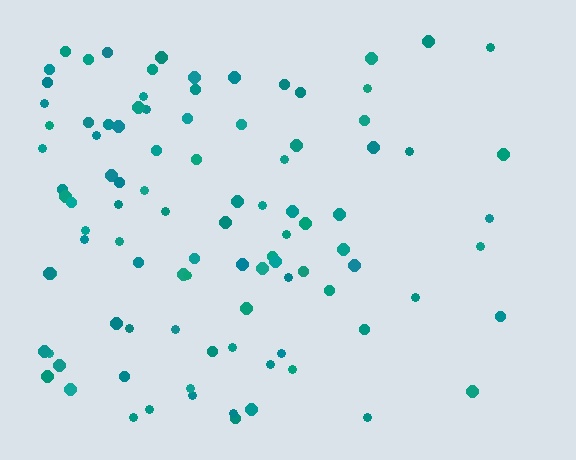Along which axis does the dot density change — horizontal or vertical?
Horizontal.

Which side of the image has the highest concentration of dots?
The left.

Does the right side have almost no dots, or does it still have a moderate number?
Still a moderate number, just noticeably fewer than the left.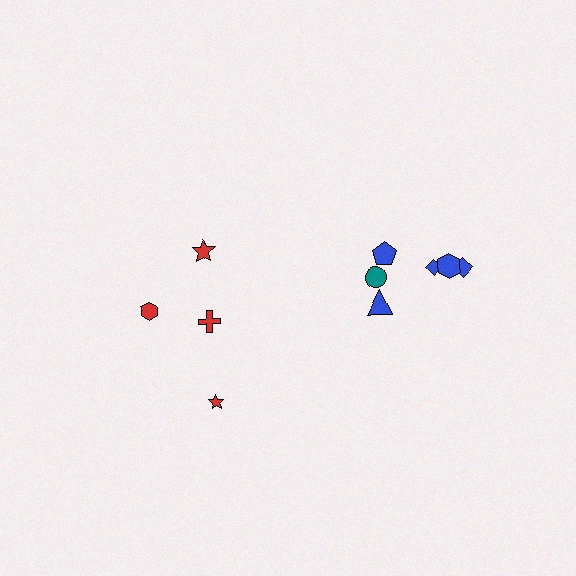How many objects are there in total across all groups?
There are 10 objects.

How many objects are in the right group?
There are 6 objects.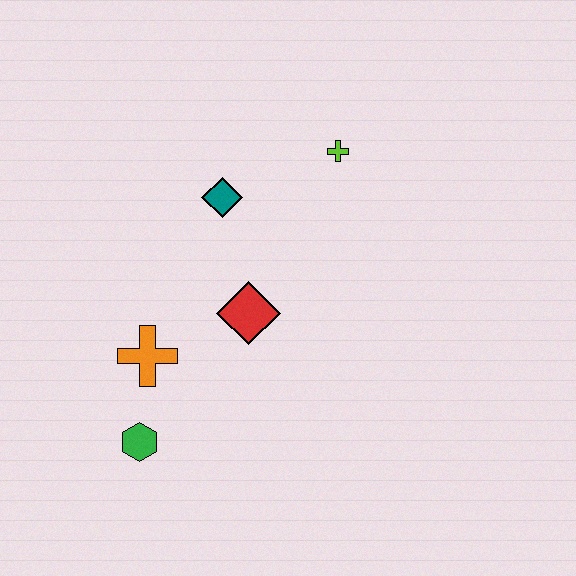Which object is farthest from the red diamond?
The lime cross is farthest from the red diamond.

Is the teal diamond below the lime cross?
Yes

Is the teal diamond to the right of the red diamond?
No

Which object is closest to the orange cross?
The green hexagon is closest to the orange cross.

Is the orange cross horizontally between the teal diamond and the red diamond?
No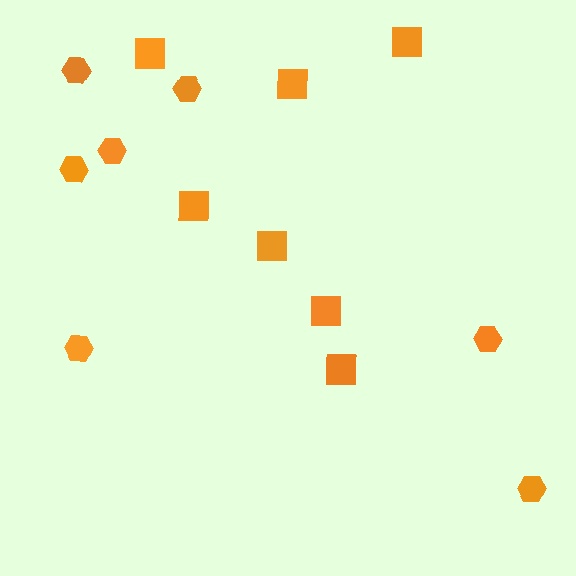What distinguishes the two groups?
There are 2 groups: one group of hexagons (7) and one group of squares (7).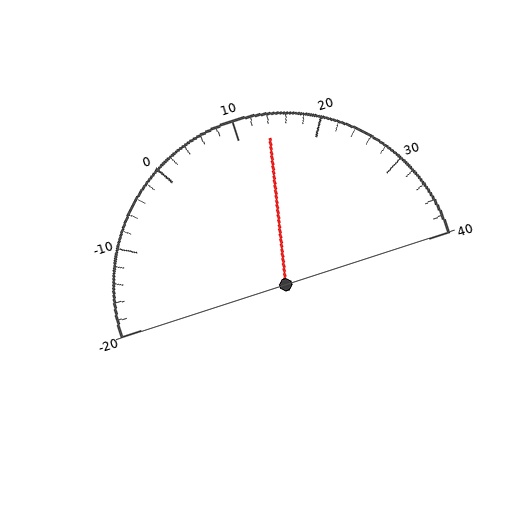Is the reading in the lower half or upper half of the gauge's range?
The reading is in the upper half of the range (-20 to 40).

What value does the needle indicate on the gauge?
The needle indicates approximately 14.